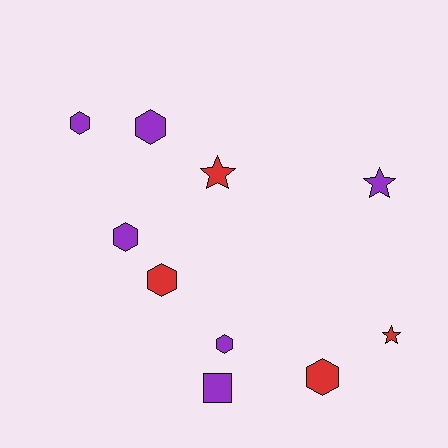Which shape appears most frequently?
Hexagon, with 6 objects.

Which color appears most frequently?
Purple, with 6 objects.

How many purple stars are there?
There is 1 purple star.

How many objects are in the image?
There are 10 objects.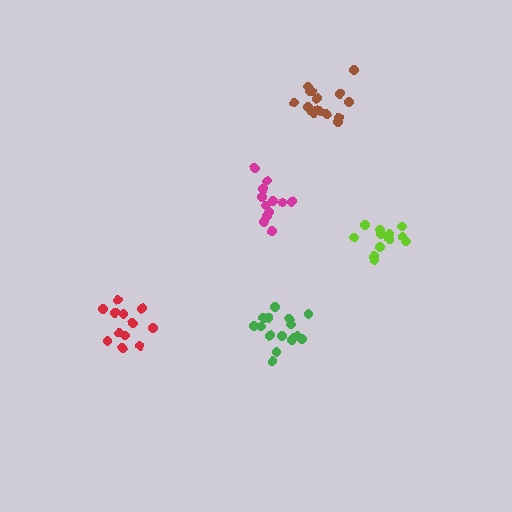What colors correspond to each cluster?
The clusters are colored: red, brown, magenta, lime, green.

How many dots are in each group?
Group 1: 12 dots, Group 2: 16 dots, Group 3: 12 dots, Group 4: 13 dots, Group 5: 16 dots (69 total).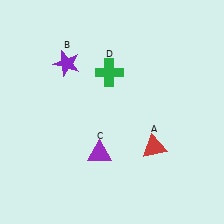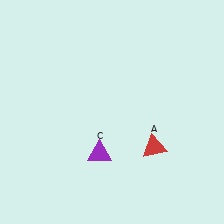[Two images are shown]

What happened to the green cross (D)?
The green cross (D) was removed in Image 2. It was in the top-left area of Image 1.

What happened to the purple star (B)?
The purple star (B) was removed in Image 2. It was in the top-left area of Image 1.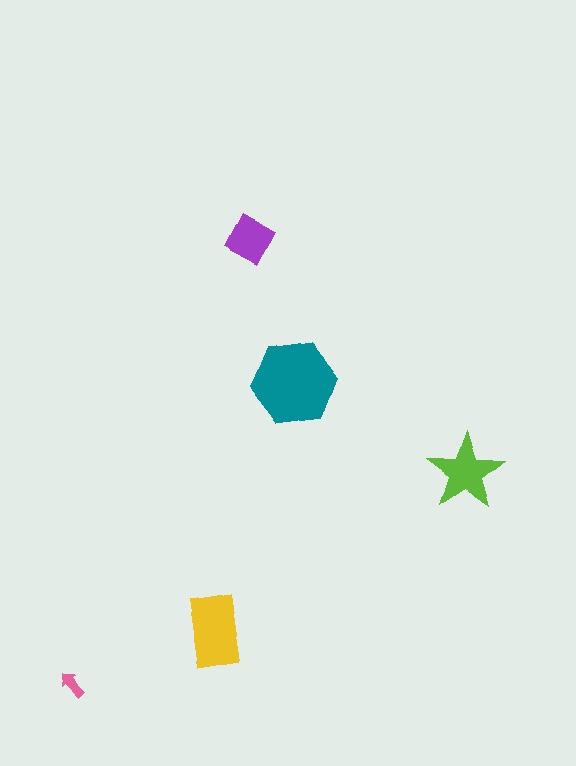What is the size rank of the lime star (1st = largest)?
3rd.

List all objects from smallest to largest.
The pink arrow, the purple square, the lime star, the yellow rectangle, the teal hexagon.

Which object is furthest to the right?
The lime star is rightmost.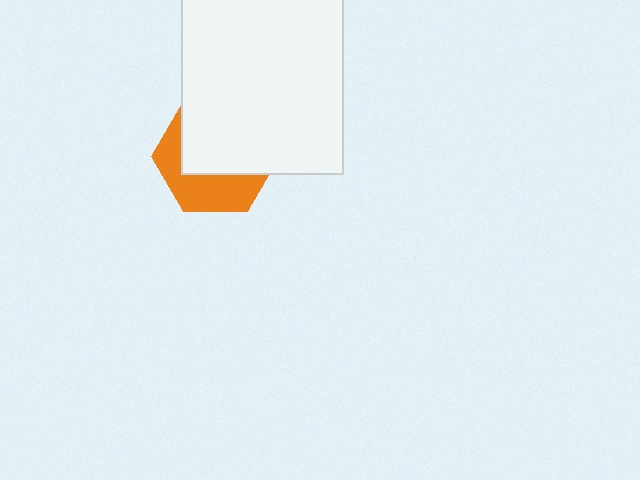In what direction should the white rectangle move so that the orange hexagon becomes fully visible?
The white rectangle should move up. That is the shortest direction to clear the overlap and leave the orange hexagon fully visible.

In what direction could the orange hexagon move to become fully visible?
The orange hexagon could move down. That would shift it out from behind the white rectangle entirely.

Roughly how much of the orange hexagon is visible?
A small part of it is visible (roughly 41%).